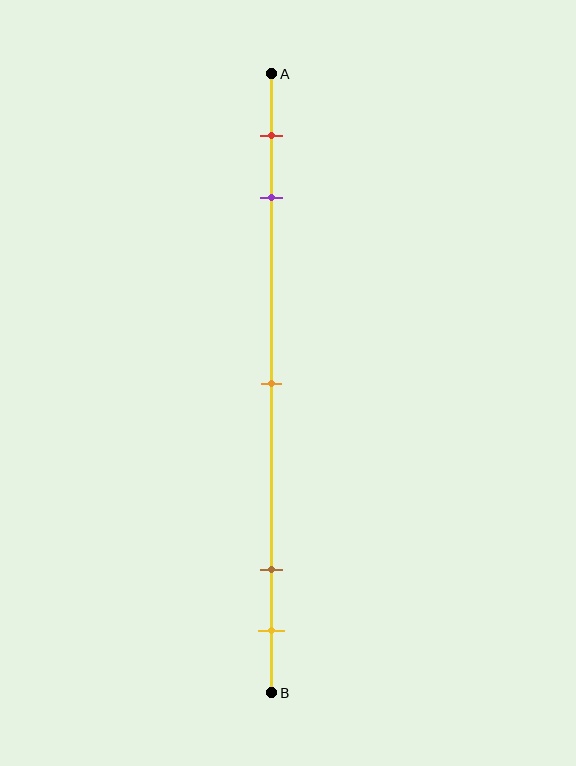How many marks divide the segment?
There are 5 marks dividing the segment.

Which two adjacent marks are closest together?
The brown and yellow marks are the closest adjacent pair.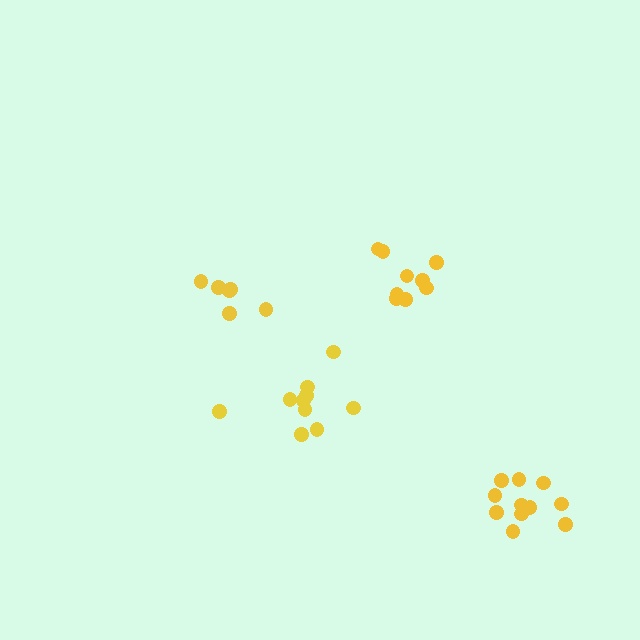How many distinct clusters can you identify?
There are 4 distinct clusters.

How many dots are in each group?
Group 1: 6 dots, Group 2: 9 dots, Group 3: 11 dots, Group 4: 10 dots (36 total).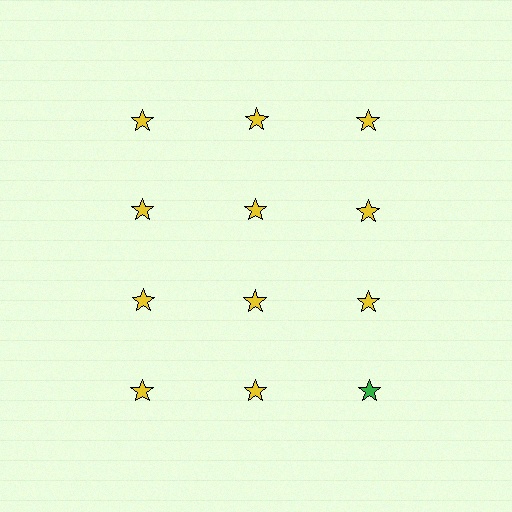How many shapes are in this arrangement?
There are 12 shapes arranged in a grid pattern.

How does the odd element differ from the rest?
It has a different color: green instead of yellow.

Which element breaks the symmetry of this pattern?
The green star in the fourth row, center column breaks the symmetry. All other shapes are yellow stars.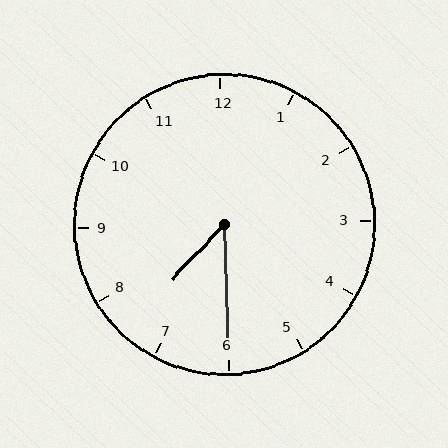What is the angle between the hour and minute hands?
Approximately 45 degrees.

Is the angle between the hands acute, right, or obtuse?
It is acute.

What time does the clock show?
7:30.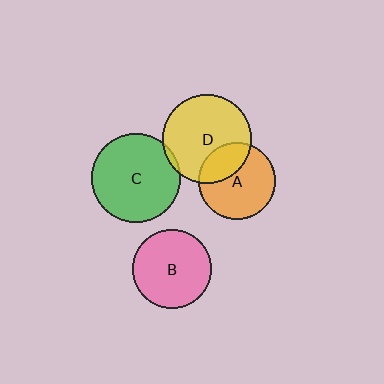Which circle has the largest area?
Circle D (yellow).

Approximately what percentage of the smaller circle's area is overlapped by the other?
Approximately 5%.